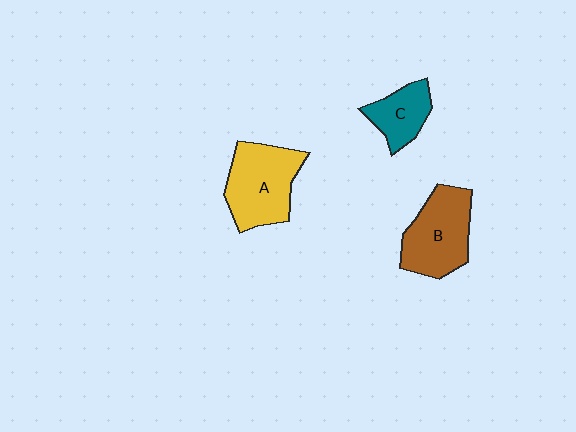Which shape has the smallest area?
Shape C (teal).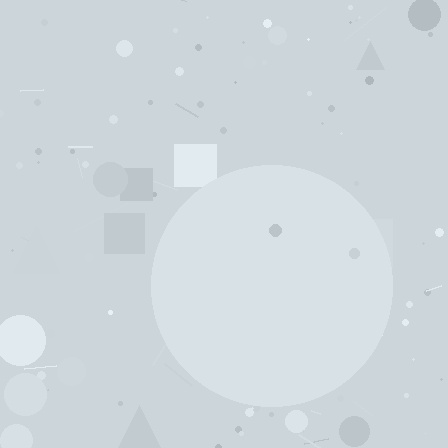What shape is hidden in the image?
A circle is hidden in the image.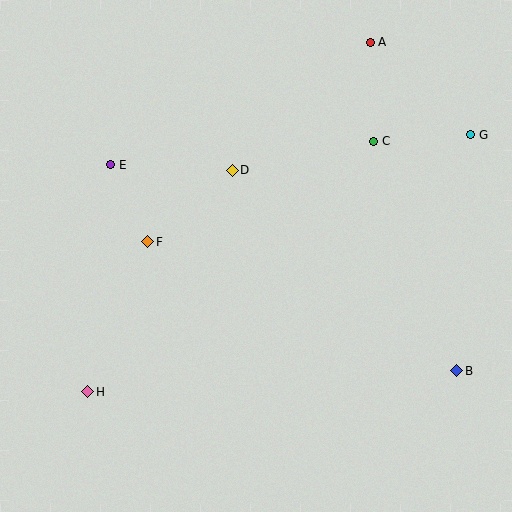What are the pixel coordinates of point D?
Point D is at (232, 170).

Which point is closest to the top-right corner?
Point G is closest to the top-right corner.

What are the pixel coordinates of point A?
Point A is at (370, 42).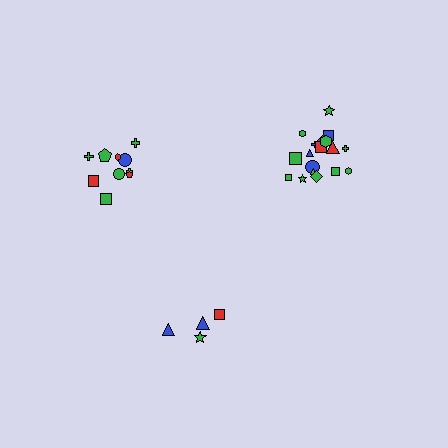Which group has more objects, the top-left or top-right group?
The top-right group.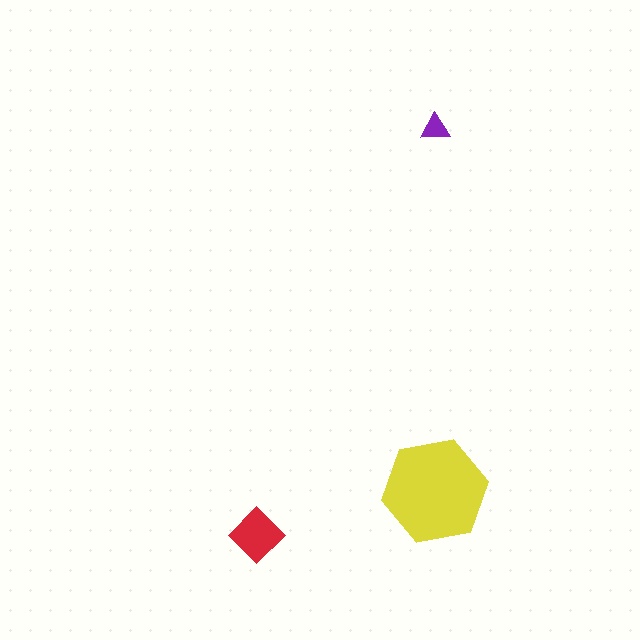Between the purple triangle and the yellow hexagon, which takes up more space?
The yellow hexagon.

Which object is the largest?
The yellow hexagon.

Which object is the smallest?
The purple triangle.